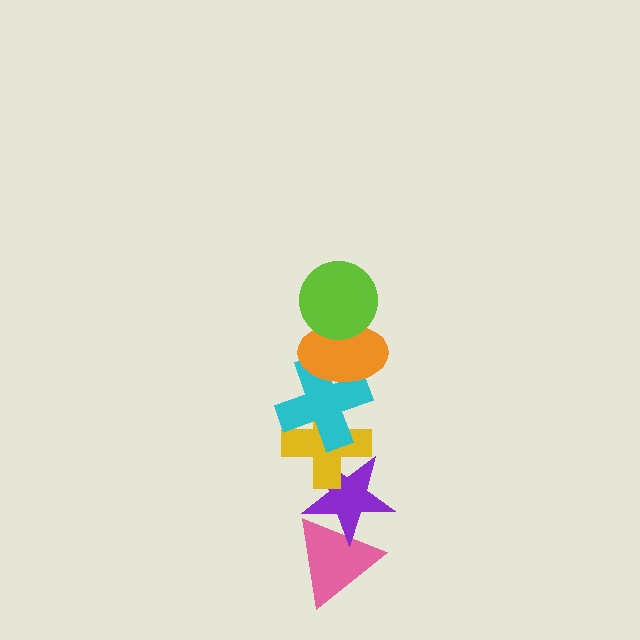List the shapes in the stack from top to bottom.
From top to bottom: the lime circle, the orange ellipse, the cyan cross, the yellow cross, the purple star, the pink triangle.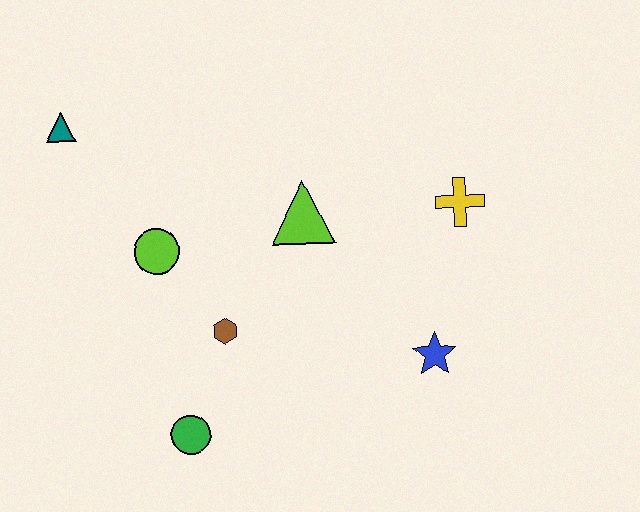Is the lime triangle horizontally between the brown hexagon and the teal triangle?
No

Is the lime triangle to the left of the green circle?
No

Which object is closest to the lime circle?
The brown hexagon is closest to the lime circle.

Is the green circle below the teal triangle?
Yes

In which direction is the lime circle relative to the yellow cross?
The lime circle is to the left of the yellow cross.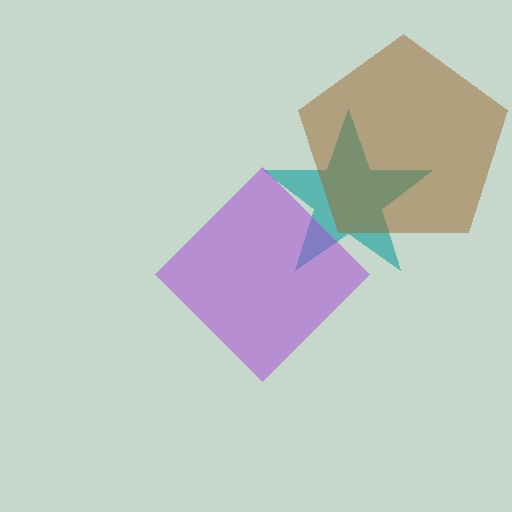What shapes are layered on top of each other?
The layered shapes are: a teal star, a purple diamond, a brown pentagon.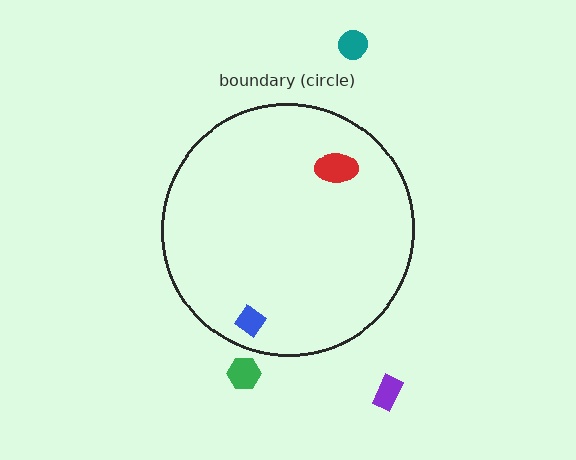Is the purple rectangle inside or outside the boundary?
Outside.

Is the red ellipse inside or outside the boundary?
Inside.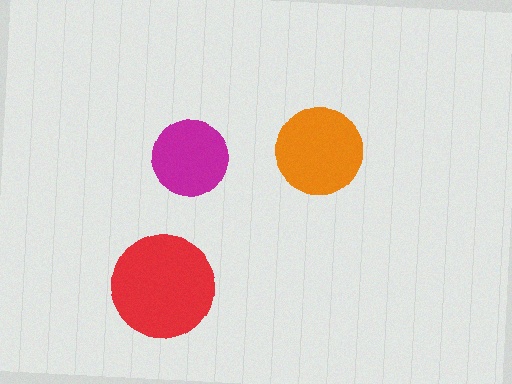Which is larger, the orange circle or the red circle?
The red one.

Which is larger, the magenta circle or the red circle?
The red one.